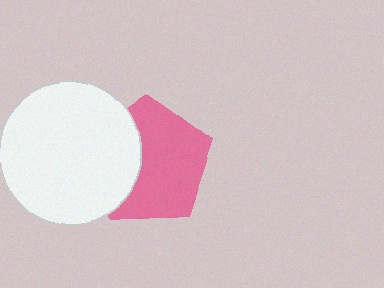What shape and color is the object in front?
The object in front is a white circle.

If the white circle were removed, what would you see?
You would see the complete pink pentagon.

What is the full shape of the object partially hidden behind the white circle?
The partially hidden object is a pink pentagon.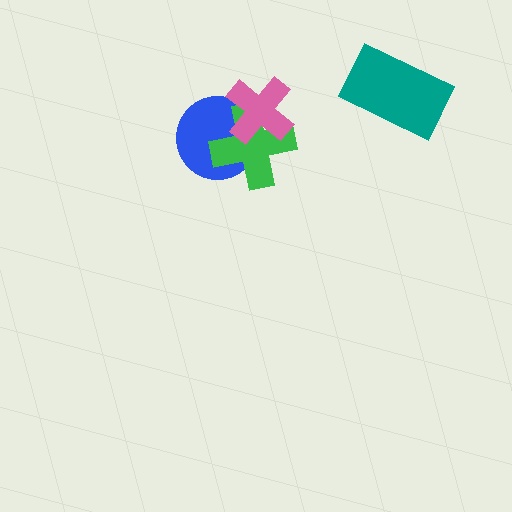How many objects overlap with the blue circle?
2 objects overlap with the blue circle.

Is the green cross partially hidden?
Yes, it is partially covered by another shape.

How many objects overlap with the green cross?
2 objects overlap with the green cross.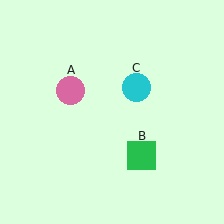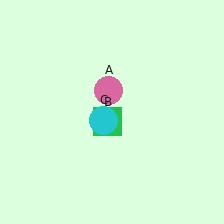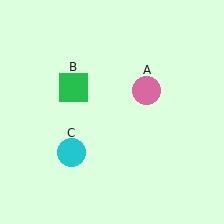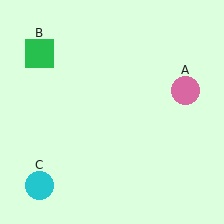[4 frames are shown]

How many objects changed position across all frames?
3 objects changed position: pink circle (object A), green square (object B), cyan circle (object C).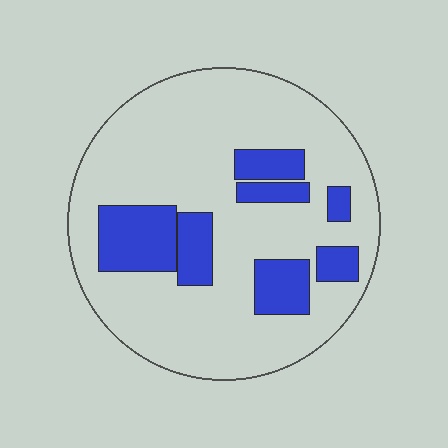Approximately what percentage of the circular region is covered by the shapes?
Approximately 20%.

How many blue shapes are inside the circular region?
7.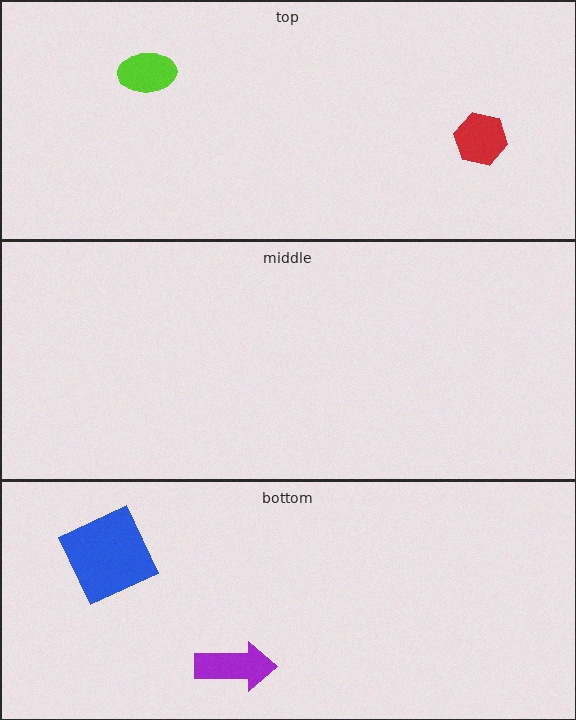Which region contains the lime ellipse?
The top region.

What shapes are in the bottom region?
The blue square, the purple arrow.